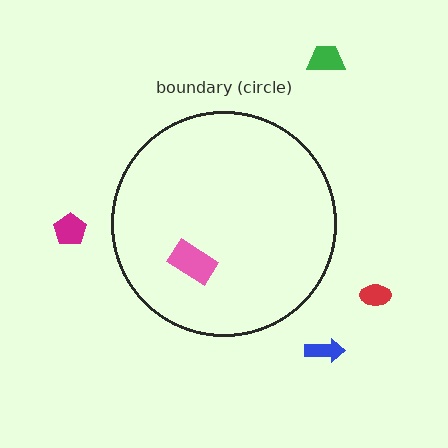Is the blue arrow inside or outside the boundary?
Outside.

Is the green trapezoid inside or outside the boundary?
Outside.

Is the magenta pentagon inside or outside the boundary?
Outside.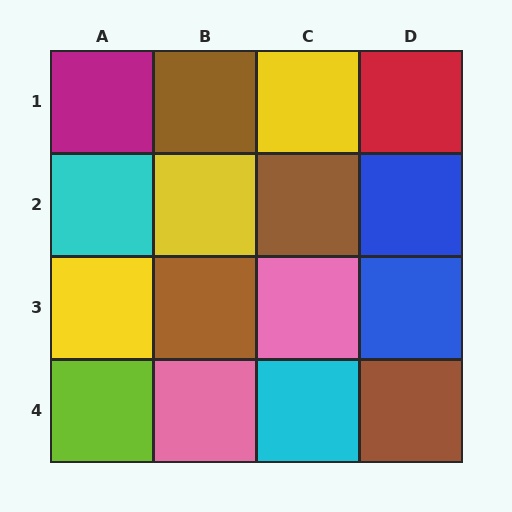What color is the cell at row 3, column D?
Blue.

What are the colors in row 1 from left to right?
Magenta, brown, yellow, red.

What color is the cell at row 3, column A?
Yellow.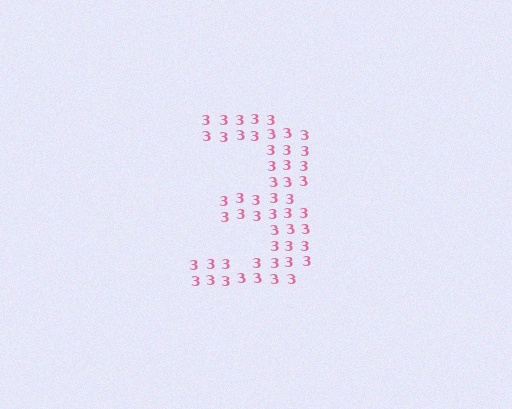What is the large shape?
The large shape is the digit 3.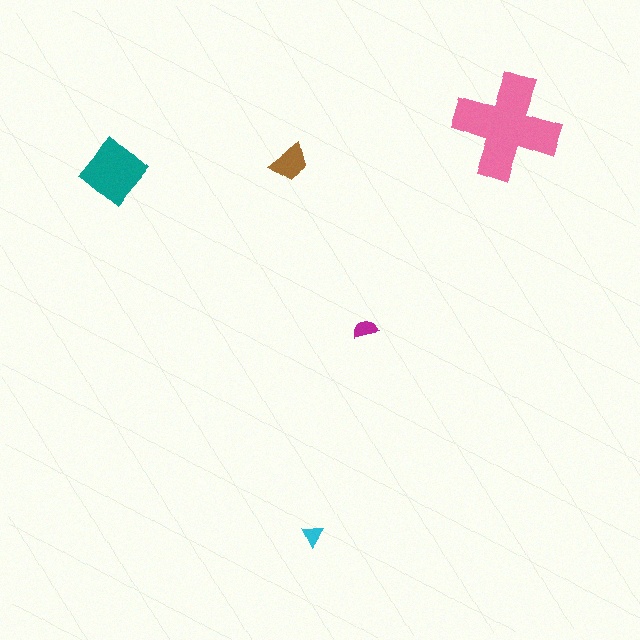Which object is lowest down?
The cyan triangle is bottommost.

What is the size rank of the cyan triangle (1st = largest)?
5th.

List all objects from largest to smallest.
The pink cross, the teal diamond, the brown trapezoid, the magenta semicircle, the cyan triangle.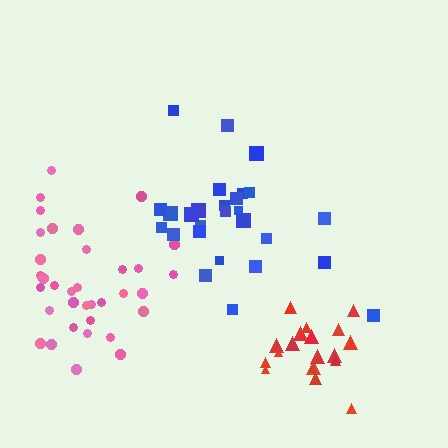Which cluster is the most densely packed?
Red.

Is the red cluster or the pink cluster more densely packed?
Red.